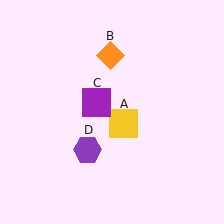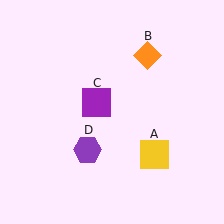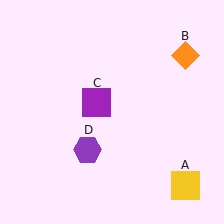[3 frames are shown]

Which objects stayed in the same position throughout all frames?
Purple square (object C) and purple hexagon (object D) remained stationary.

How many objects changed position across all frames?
2 objects changed position: yellow square (object A), orange diamond (object B).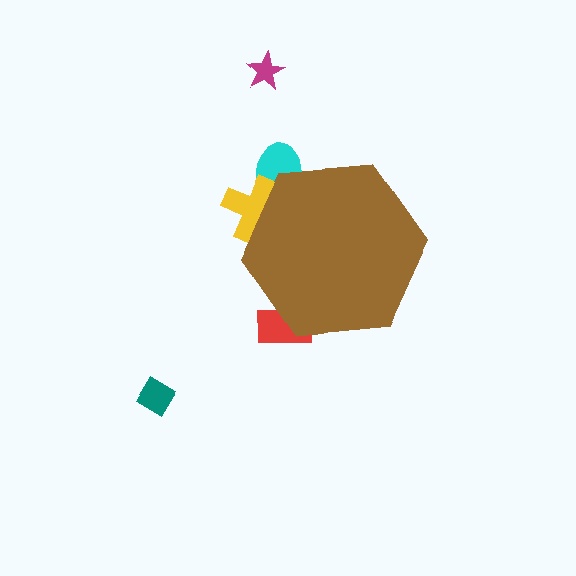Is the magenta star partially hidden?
No, the magenta star is fully visible.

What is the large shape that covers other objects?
A brown hexagon.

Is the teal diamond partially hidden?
No, the teal diamond is fully visible.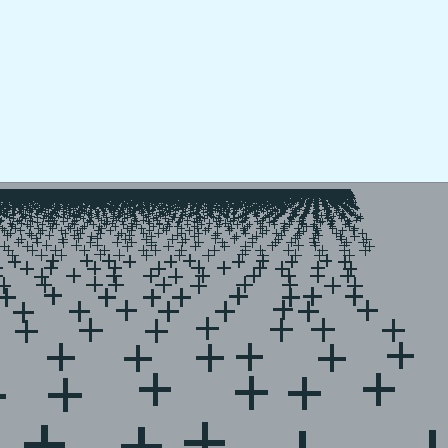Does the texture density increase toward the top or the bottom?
Density increases toward the top.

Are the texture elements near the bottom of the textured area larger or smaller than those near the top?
Larger. Near the bottom, elements are closer to the viewer and appear at a bigger on-screen size.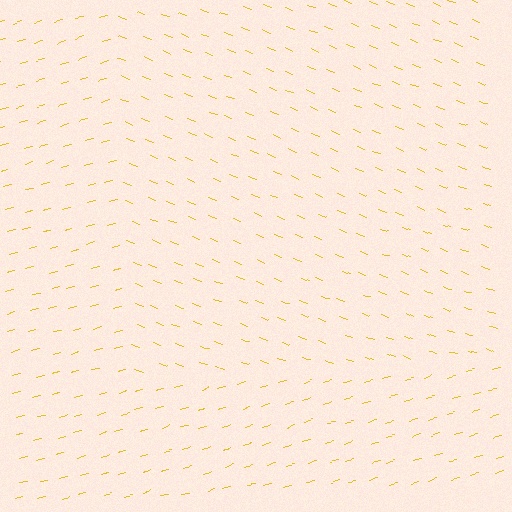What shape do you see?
I see a rectangle.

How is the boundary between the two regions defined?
The boundary is defined purely by a change in line orientation (approximately 36 degrees difference). All lines are the same color and thickness.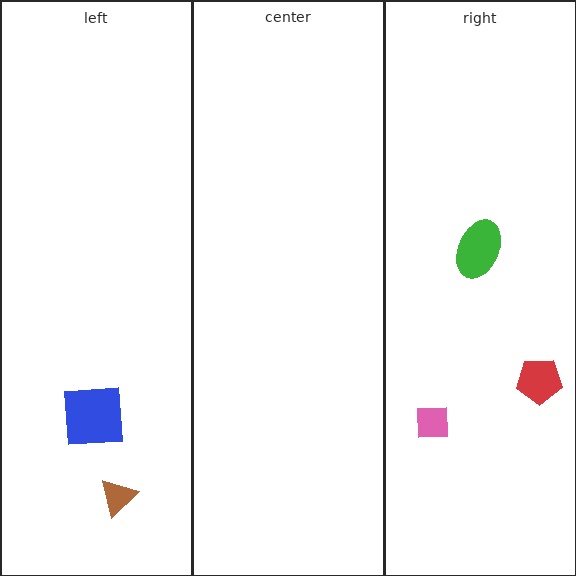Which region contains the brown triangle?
The left region.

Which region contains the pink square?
The right region.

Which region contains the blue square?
The left region.